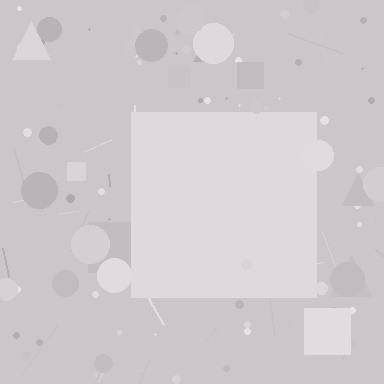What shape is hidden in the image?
A square is hidden in the image.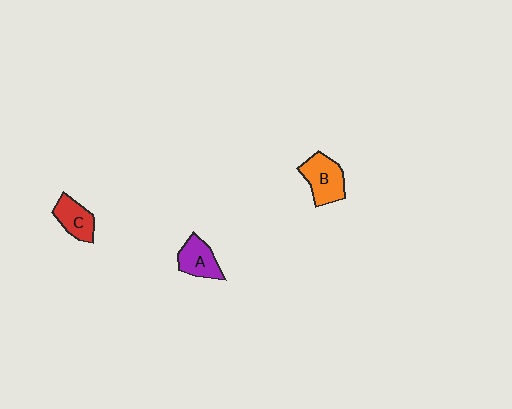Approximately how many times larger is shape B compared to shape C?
Approximately 1.3 times.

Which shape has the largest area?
Shape B (orange).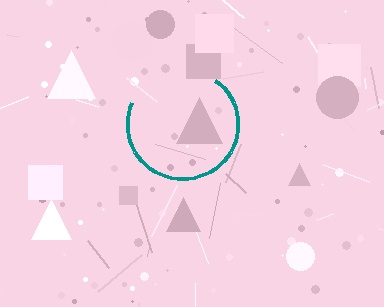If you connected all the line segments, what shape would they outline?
They would outline a circle.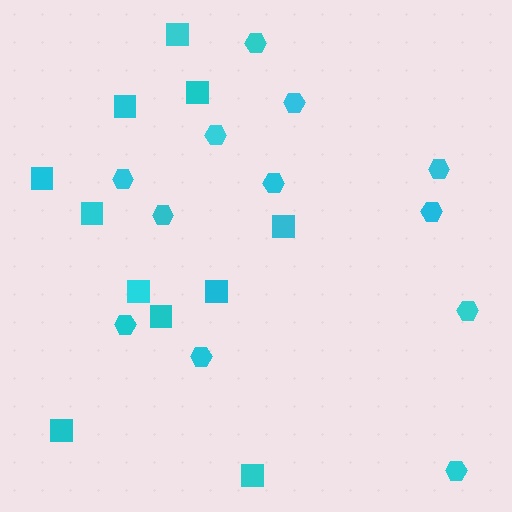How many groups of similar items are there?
There are 2 groups: one group of hexagons (12) and one group of squares (11).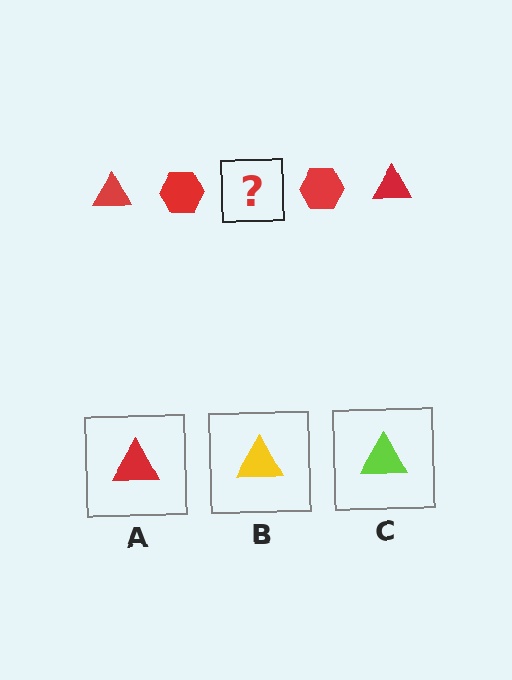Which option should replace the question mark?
Option A.